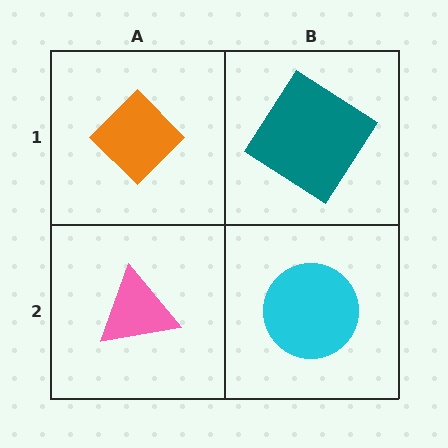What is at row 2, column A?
A pink triangle.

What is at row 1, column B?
A teal diamond.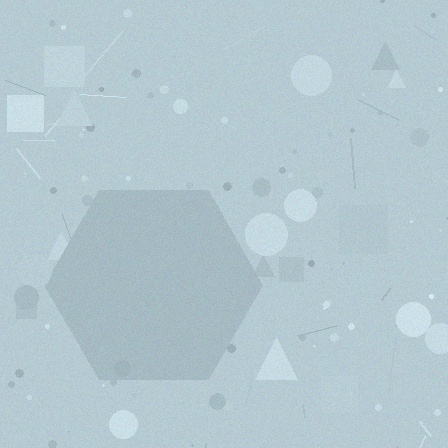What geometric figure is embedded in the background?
A hexagon is embedded in the background.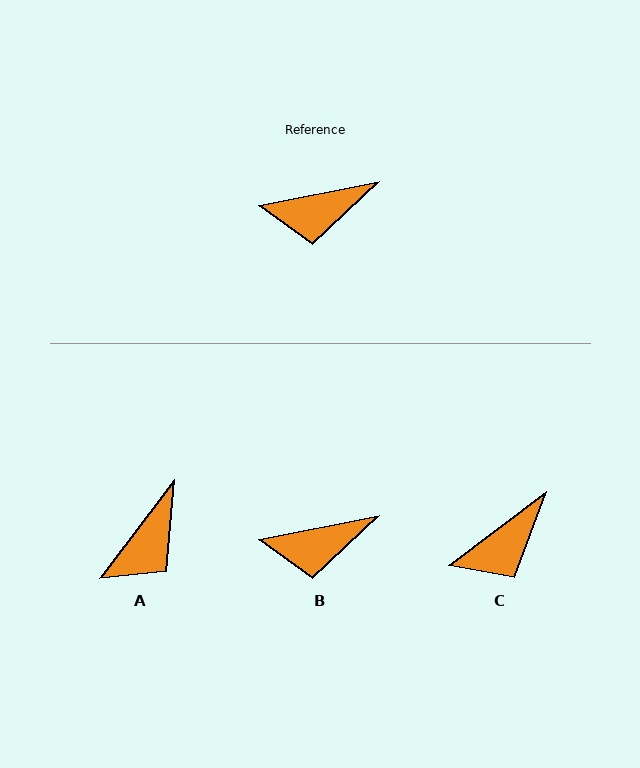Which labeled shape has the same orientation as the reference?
B.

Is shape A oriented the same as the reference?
No, it is off by about 41 degrees.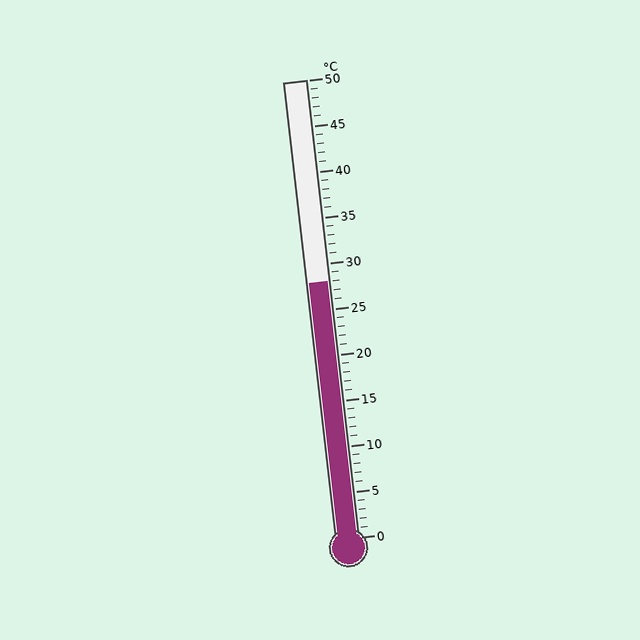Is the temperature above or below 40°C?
The temperature is below 40°C.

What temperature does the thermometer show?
The thermometer shows approximately 28°C.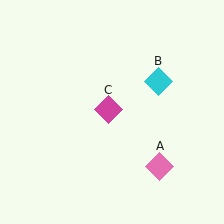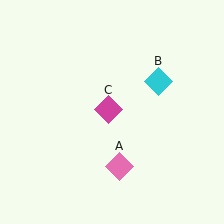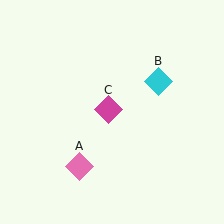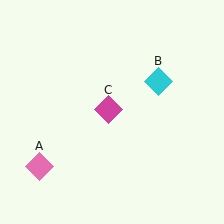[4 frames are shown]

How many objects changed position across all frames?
1 object changed position: pink diamond (object A).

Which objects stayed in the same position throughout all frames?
Cyan diamond (object B) and magenta diamond (object C) remained stationary.